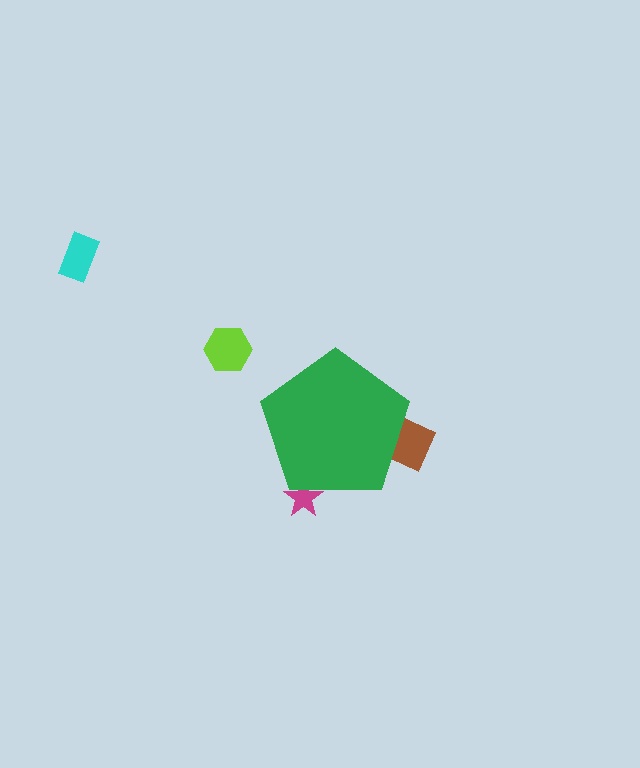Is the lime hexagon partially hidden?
No, the lime hexagon is fully visible.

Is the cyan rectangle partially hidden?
No, the cyan rectangle is fully visible.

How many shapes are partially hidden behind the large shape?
2 shapes are partially hidden.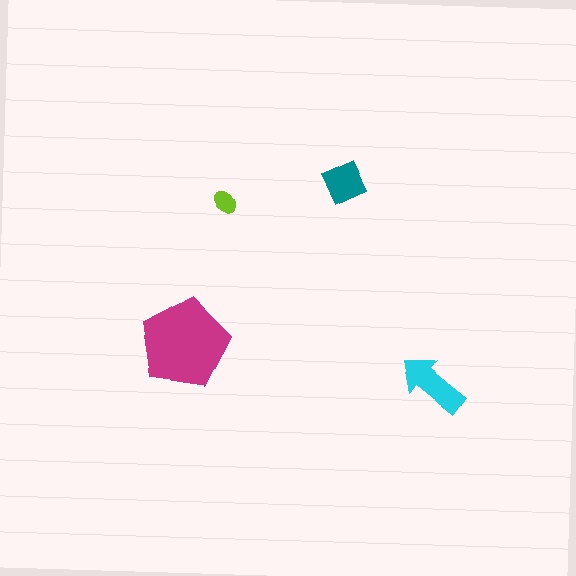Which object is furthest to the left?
The magenta pentagon is leftmost.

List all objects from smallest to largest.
The lime ellipse, the teal diamond, the cyan arrow, the magenta pentagon.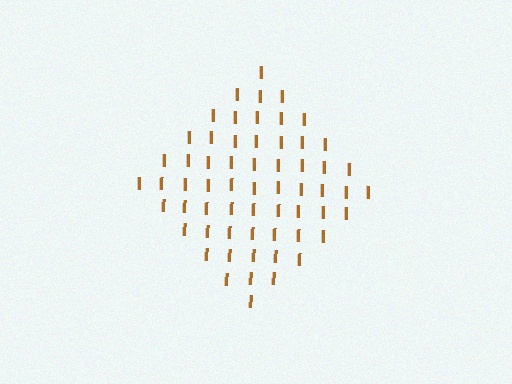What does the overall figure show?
The overall figure shows a diamond.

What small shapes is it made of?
It is made of small letter I's.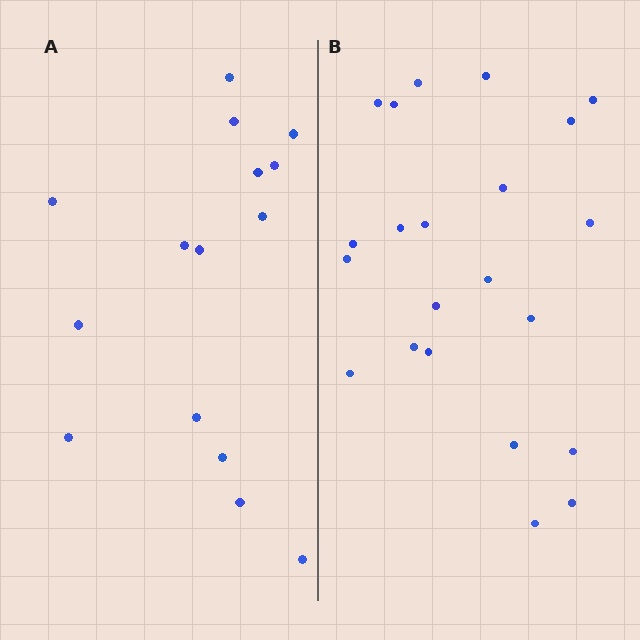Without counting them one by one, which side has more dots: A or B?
Region B (the right region) has more dots.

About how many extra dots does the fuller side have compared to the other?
Region B has roughly 8 or so more dots than region A.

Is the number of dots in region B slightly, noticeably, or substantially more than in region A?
Region B has substantially more. The ratio is roughly 1.5 to 1.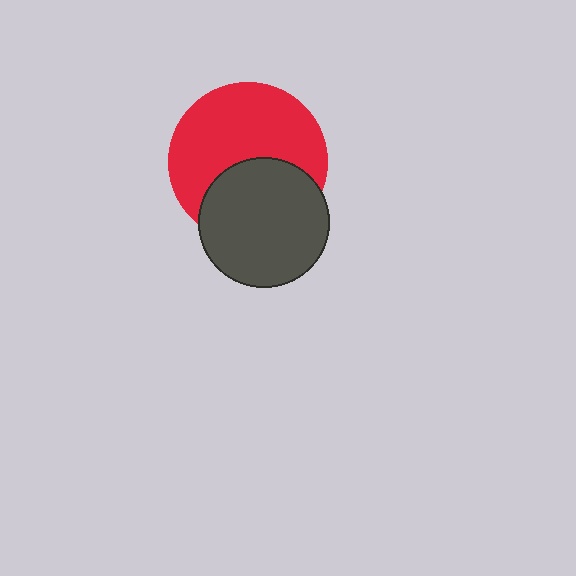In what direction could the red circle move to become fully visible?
The red circle could move up. That would shift it out from behind the dark gray circle entirely.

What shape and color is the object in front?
The object in front is a dark gray circle.